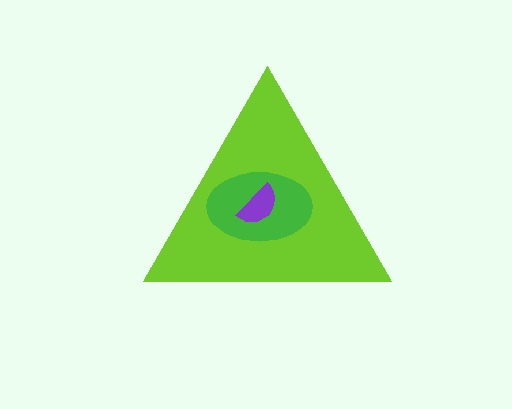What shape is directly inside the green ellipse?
The purple semicircle.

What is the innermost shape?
The purple semicircle.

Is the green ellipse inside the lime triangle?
Yes.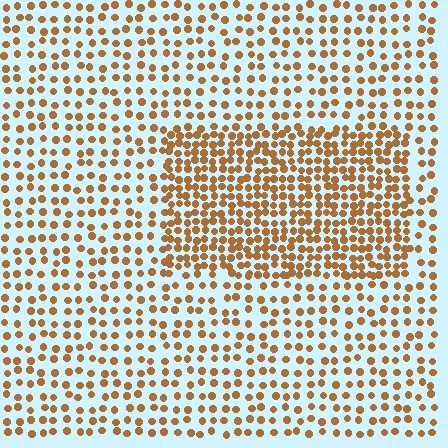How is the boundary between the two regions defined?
The boundary is defined by a change in element density (approximately 2.0x ratio). All elements are the same color, size, and shape.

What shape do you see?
I see a rectangle.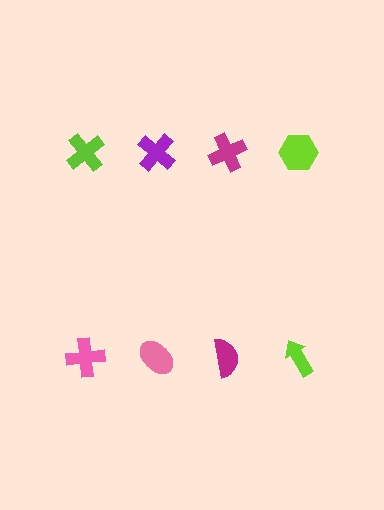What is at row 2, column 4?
A lime arrow.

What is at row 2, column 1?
A pink cross.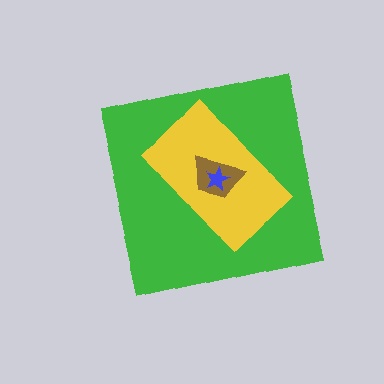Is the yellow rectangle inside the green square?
Yes.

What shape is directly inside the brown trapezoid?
The blue star.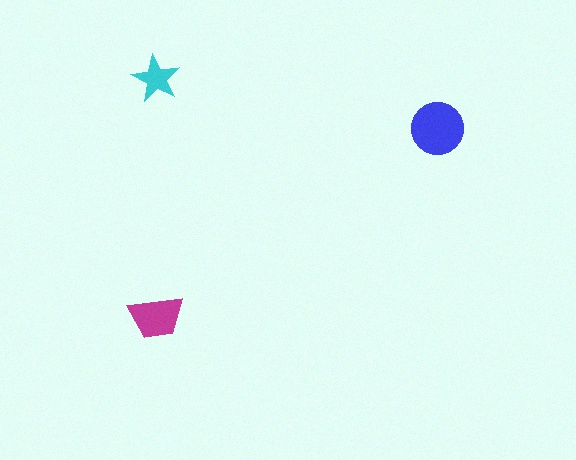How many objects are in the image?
There are 3 objects in the image.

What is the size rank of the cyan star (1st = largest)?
3rd.